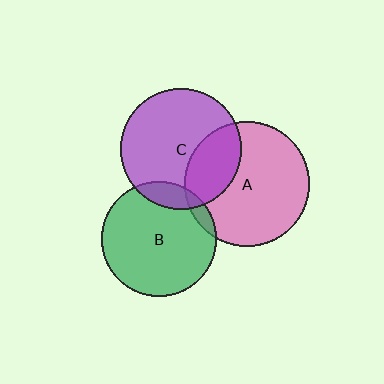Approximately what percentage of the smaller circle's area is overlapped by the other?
Approximately 30%.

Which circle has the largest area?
Circle A (pink).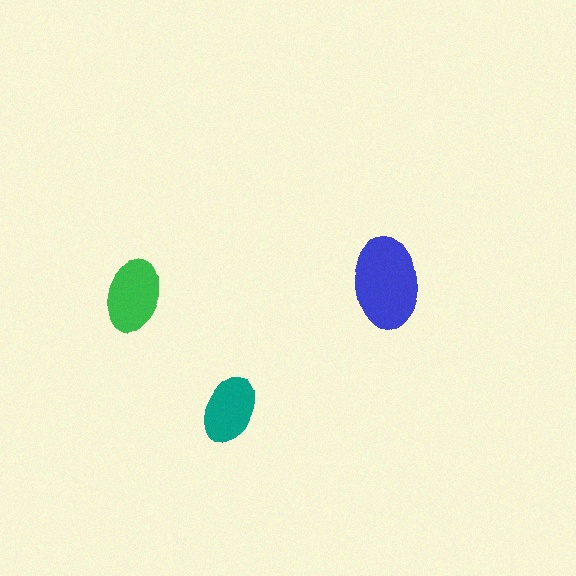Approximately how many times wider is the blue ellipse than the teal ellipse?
About 1.5 times wider.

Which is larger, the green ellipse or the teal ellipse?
The green one.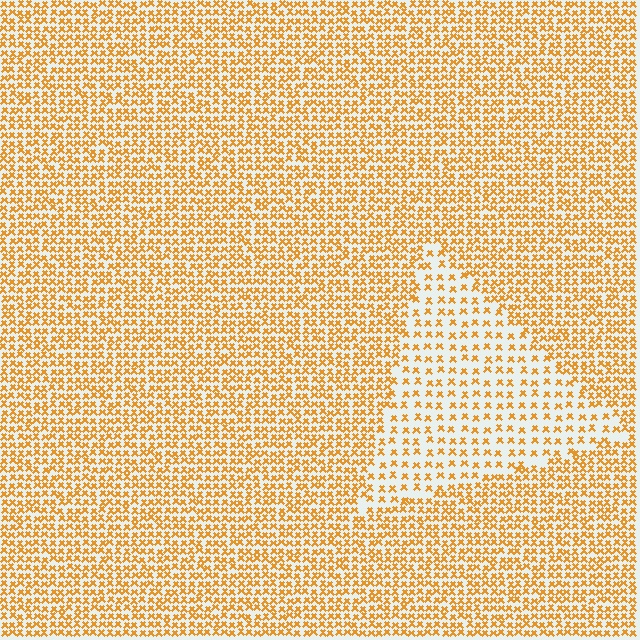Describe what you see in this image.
The image contains small orange elements arranged at two different densities. A triangle-shaped region is visible where the elements are less densely packed than the surrounding area.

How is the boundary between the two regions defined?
The boundary is defined by a change in element density (approximately 2.1x ratio). All elements are the same color, size, and shape.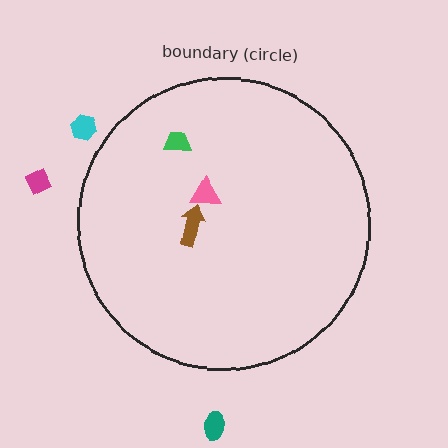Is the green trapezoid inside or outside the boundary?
Inside.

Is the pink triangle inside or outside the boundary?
Inside.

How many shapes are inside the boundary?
3 inside, 3 outside.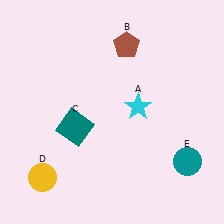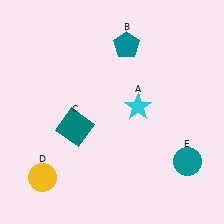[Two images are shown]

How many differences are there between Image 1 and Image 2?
There is 1 difference between the two images.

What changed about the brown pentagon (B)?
In Image 1, B is brown. In Image 2, it changed to teal.